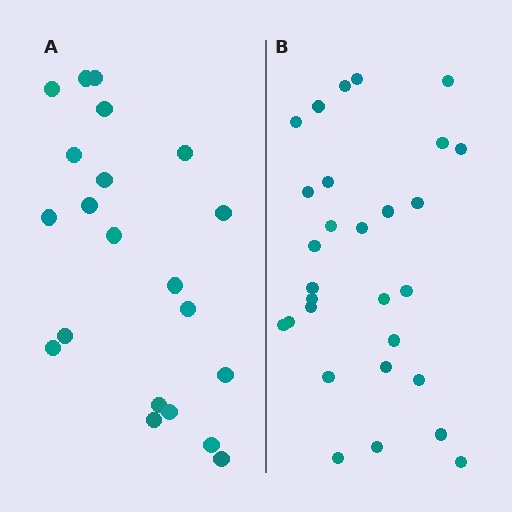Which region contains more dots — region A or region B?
Region B (the right region) has more dots.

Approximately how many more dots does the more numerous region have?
Region B has roughly 8 or so more dots than region A.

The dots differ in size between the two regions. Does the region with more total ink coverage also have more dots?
No. Region A has more total ink coverage because its dots are larger, but region B actually contains more individual dots. Total area can be misleading — the number of items is what matters here.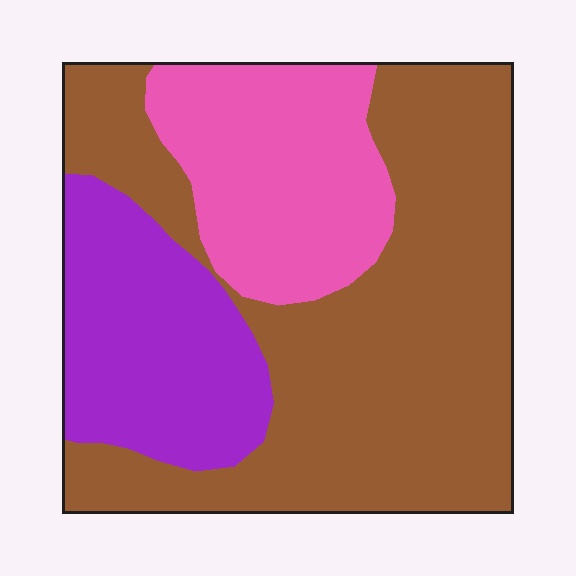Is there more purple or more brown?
Brown.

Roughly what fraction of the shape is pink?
Pink covers 23% of the shape.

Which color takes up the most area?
Brown, at roughly 55%.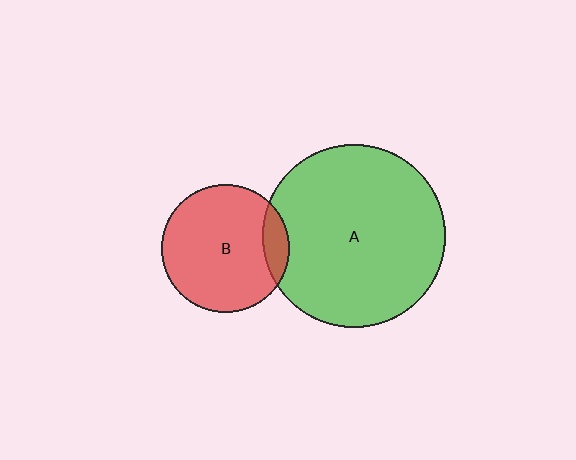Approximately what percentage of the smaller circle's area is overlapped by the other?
Approximately 10%.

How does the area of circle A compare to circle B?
Approximately 2.0 times.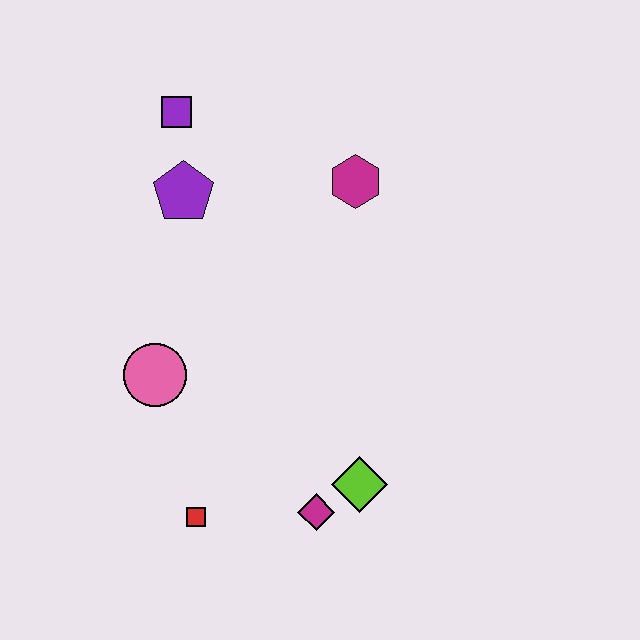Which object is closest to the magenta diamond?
The lime diamond is closest to the magenta diamond.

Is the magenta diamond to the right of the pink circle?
Yes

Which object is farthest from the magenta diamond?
The purple square is farthest from the magenta diamond.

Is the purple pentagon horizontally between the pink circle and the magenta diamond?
Yes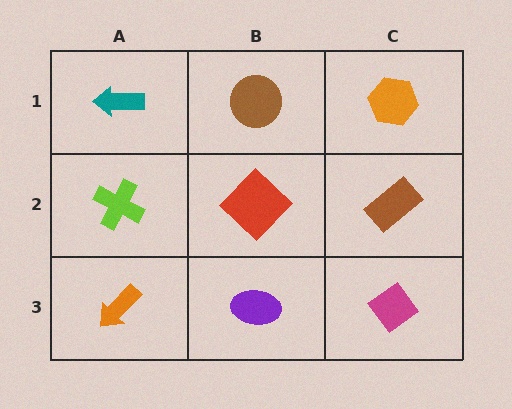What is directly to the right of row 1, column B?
An orange hexagon.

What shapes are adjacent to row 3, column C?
A brown rectangle (row 2, column C), a purple ellipse (row 3, column B).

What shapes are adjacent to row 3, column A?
A lime cross (row 2, column A), a purple ellipse (row 3, column B).